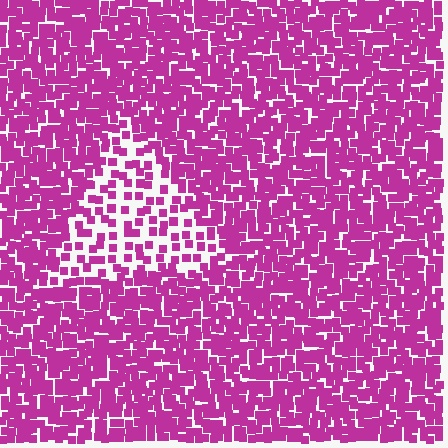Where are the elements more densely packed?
The elements are more densely packed outside the triangle boundary.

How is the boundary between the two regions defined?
The boundary is defined by a change in element density (approximately 2.4x ratio). All elements are the same color, size, and shape.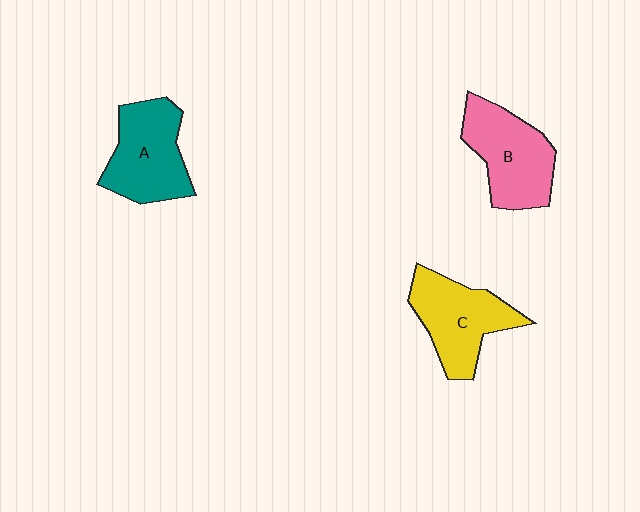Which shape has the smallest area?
Shape C (yellow).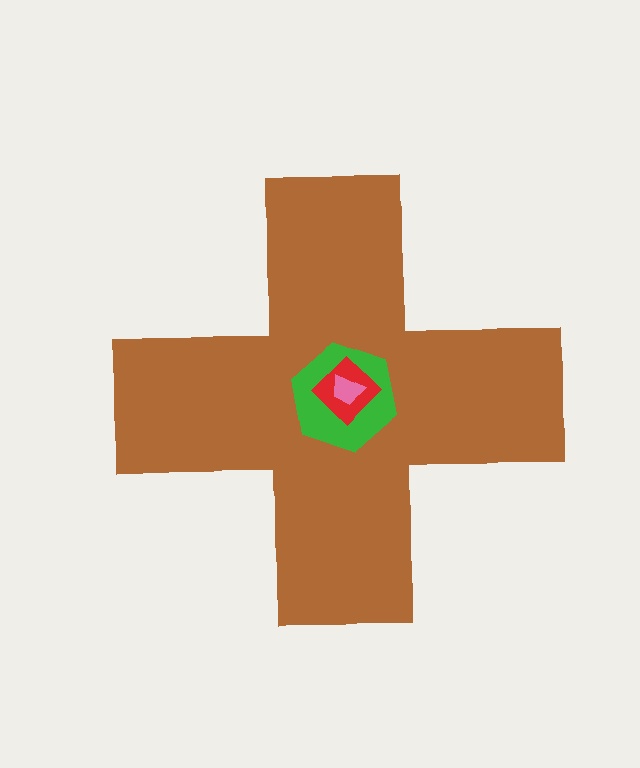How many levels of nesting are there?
4.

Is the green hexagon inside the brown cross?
Yes.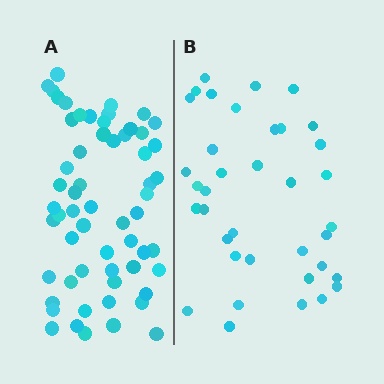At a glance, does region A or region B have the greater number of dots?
Region A (the left region) has more dots.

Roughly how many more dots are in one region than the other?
Region A has approximately 20 more dots than region B.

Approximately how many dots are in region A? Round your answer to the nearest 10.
About 60 dots. (The exact count is 59, which rounds to 60.)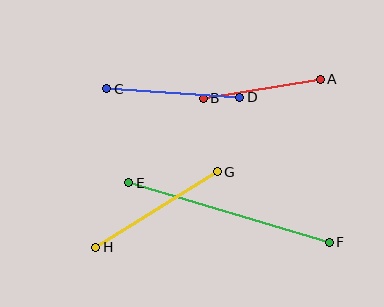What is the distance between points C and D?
The distance is approximately 133 pixels.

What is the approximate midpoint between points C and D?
The midpoint is at approximately (173, 93) pixels.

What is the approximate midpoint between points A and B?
The midpoint is at approximately (262, 89) pixels.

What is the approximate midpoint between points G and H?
The midpoint is at approximately (156, 210) pixels.